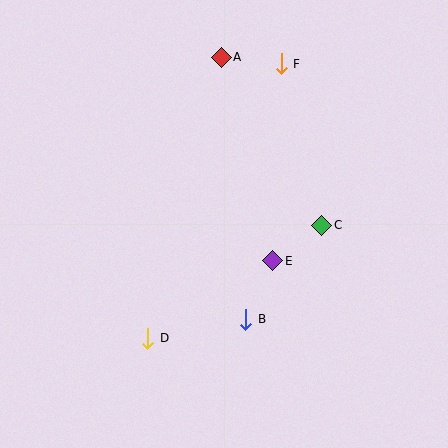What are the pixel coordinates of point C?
Point C is at (322, 225).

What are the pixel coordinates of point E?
Point E is at (273, 261).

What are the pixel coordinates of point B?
Point B is at (246, 319).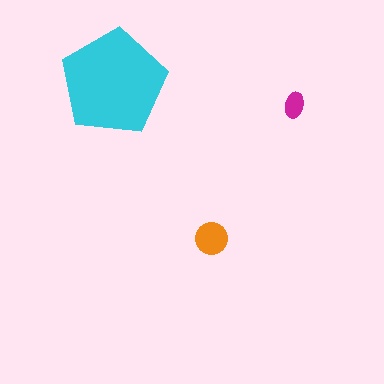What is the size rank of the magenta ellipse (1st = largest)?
3rd.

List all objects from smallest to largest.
The magenta ellipse, the orange circle, the cyan pentagon.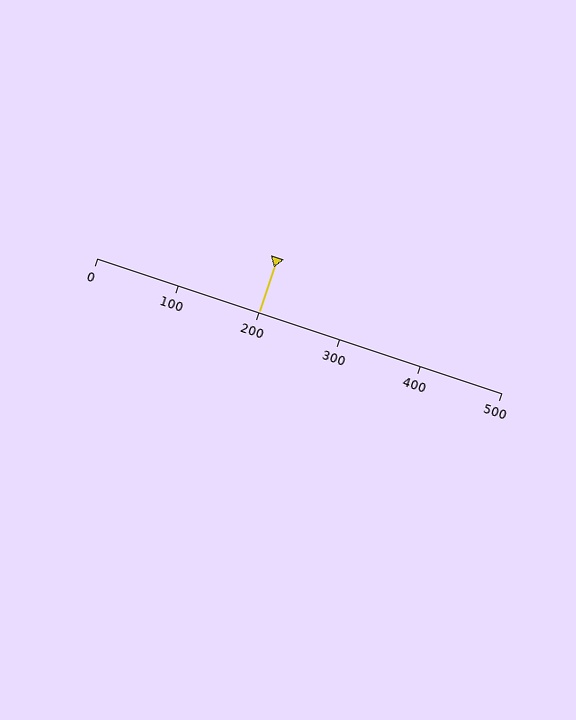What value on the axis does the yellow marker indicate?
The marker indicates approximately 200.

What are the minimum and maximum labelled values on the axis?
The axis runs from 0 to 500.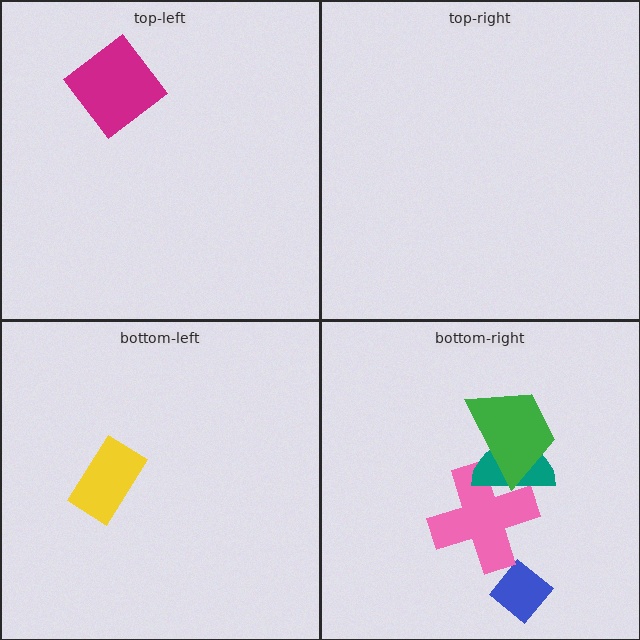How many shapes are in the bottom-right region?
4.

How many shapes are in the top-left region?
1.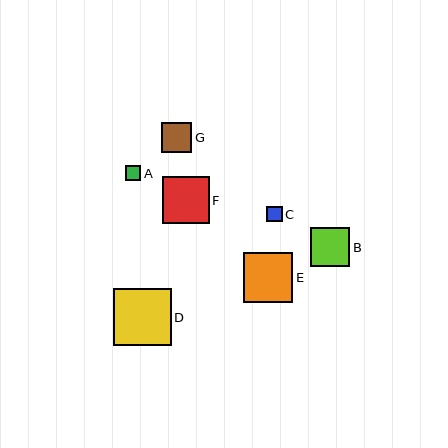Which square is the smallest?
Square A is the smallest with a size of approximately 15 pixels.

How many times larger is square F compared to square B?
Square F is approximately 1.2 times the size of square B.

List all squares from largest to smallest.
From largest to smallest: D, E, F, B, G, C, A.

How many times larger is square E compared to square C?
Square E is approximately 3.2 times the size of square C.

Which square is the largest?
Square D is the largest with a size of approximately 57 pixels.